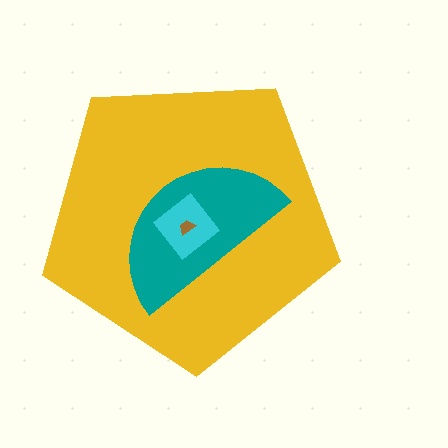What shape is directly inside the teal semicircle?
The cyan diamond.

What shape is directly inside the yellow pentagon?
The teal semicircle.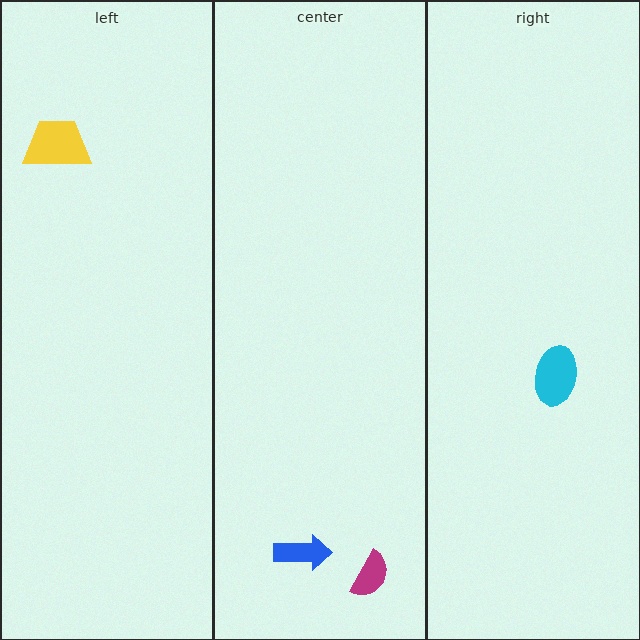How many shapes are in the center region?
2.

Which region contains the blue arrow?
The center region.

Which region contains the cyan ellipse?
The right region.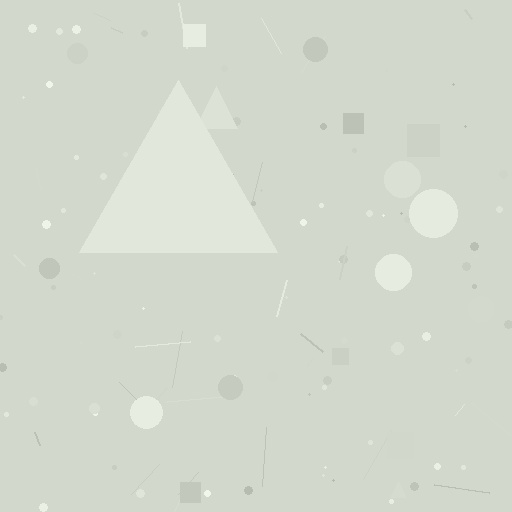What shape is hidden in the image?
A triangle is hidden in the image.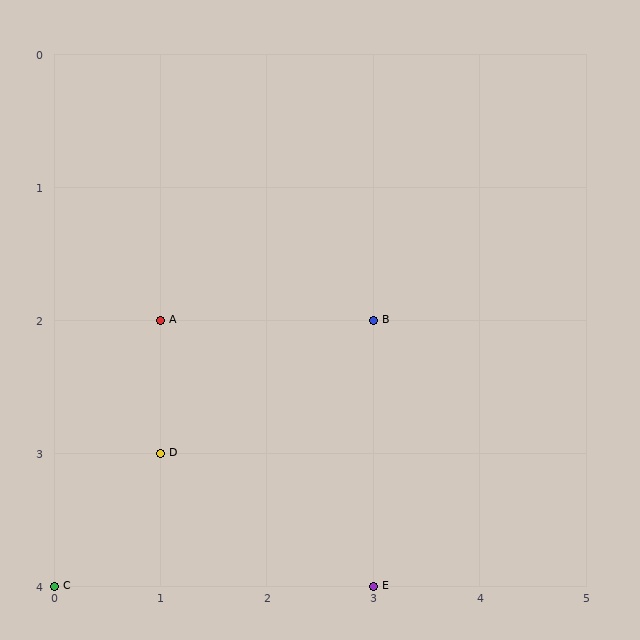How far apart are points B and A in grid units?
Points B and A are 2 columns apart.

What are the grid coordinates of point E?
Point E is at grid coordinates (3, 4).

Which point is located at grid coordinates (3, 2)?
Point B is at (3, 2).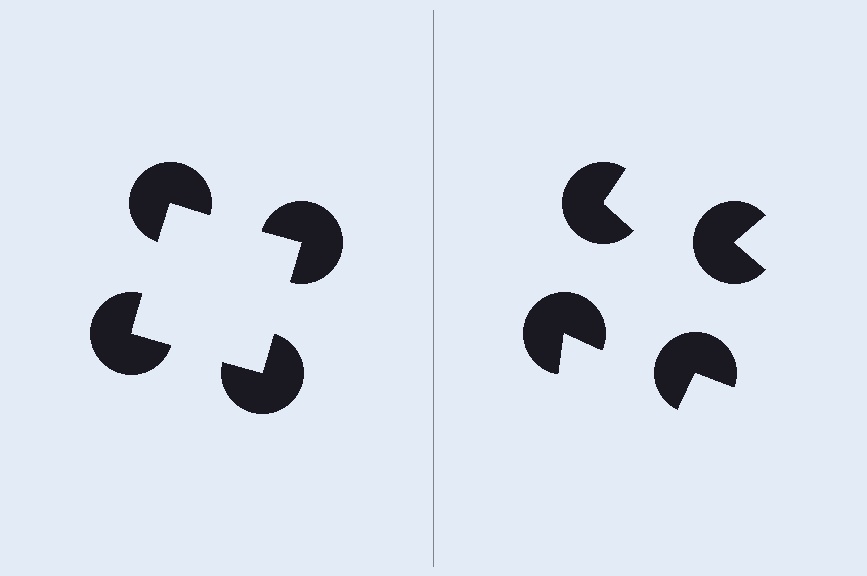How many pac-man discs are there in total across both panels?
8 — 4 on each side.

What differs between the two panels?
The pac-man discs are positioned identically on both sides; only the wedge orientations differ. On the left they align to a square; on the right they are misaligned.